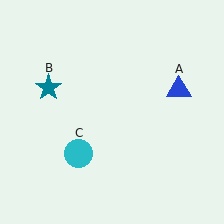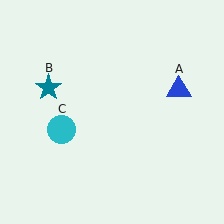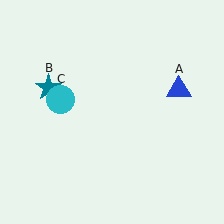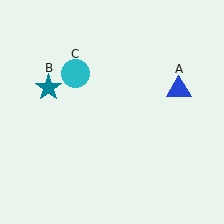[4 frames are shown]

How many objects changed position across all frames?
1 object changed position: cyan circle (object C).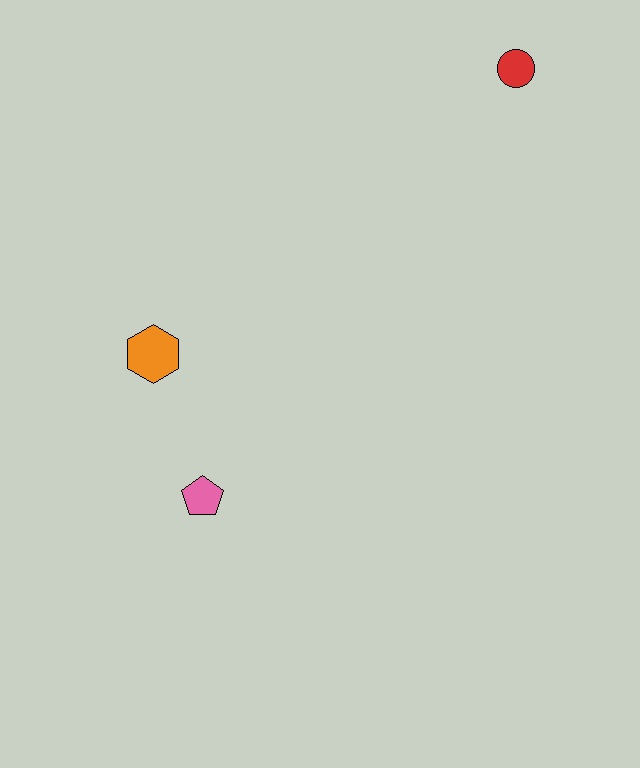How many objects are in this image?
There are 3 objects.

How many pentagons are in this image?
There is 1 pentagon.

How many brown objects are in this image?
There are no brown objects.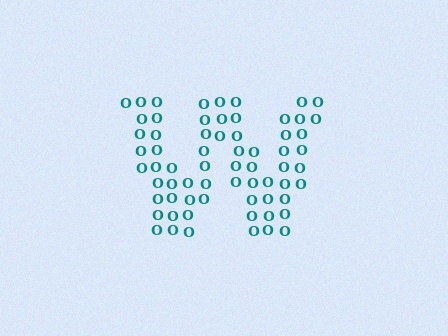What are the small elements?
The small elements are letter O's.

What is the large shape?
The large shape is the letter W.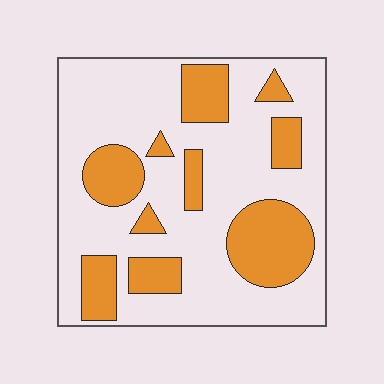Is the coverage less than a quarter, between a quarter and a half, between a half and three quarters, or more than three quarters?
Between a quarter and a half.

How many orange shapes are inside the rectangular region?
10.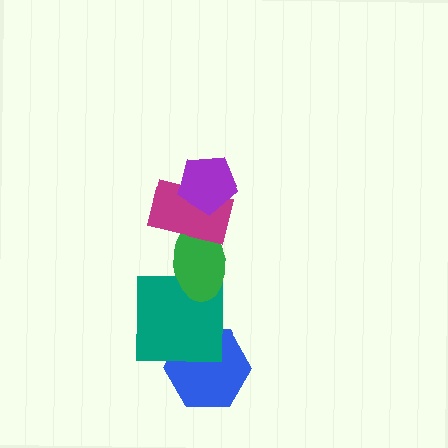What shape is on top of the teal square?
The green ellipse is on top of the teal square.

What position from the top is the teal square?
The teal square is 4th from the top.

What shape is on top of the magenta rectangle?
The purple pentagon is on top of the magenta rectangle.